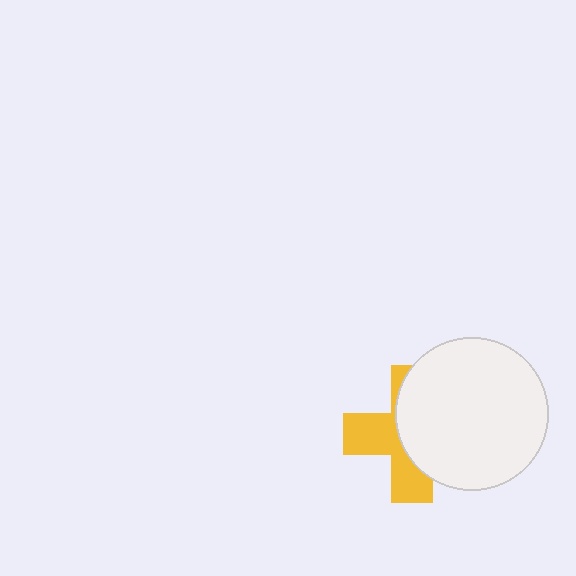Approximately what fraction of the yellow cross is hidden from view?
Roughly 55% of the yellow cross is hidden behind the white circle.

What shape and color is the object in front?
The object in front is a white circle.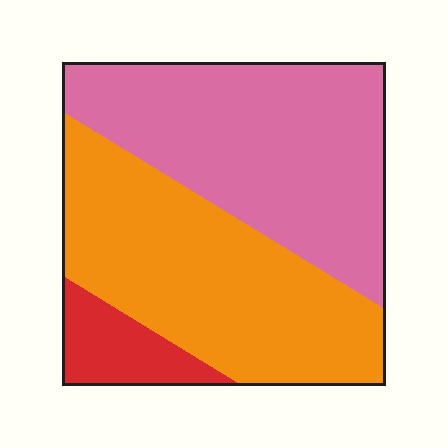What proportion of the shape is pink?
Pink takes up between a third and a half of the shape.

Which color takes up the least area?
Red, at roughly 10%.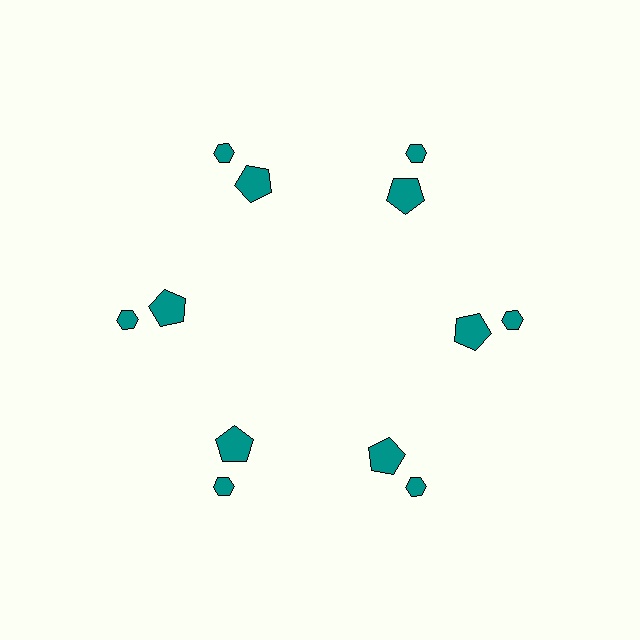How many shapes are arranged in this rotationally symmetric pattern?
There are 12 shapes, arranged in 6 groups of 2.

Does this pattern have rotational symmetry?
Yes, this pattern has 6-fold rotational symmetry. It looks the same after rotating 60 degrees around the center.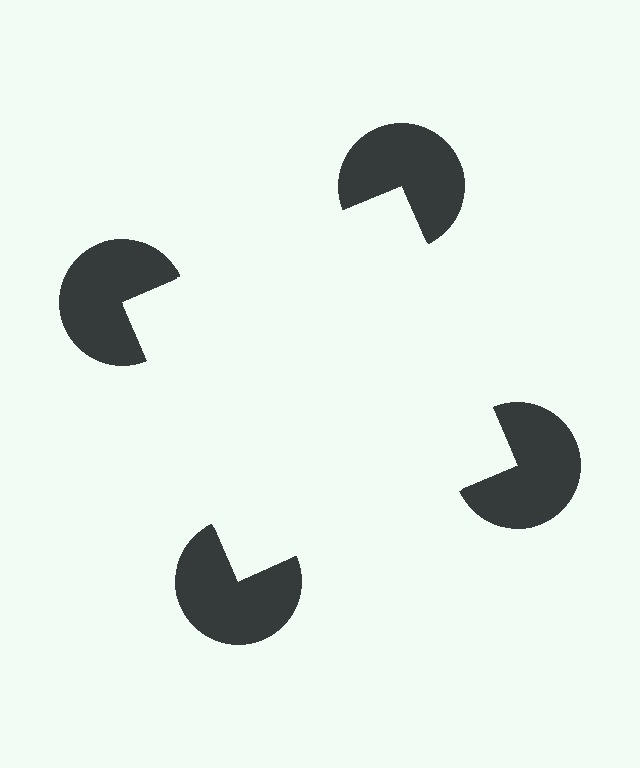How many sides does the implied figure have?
4 sides.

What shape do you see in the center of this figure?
An illusory square — its edges are inferred from the aligned wedge cuts in the pac-man discs, not physically drawn.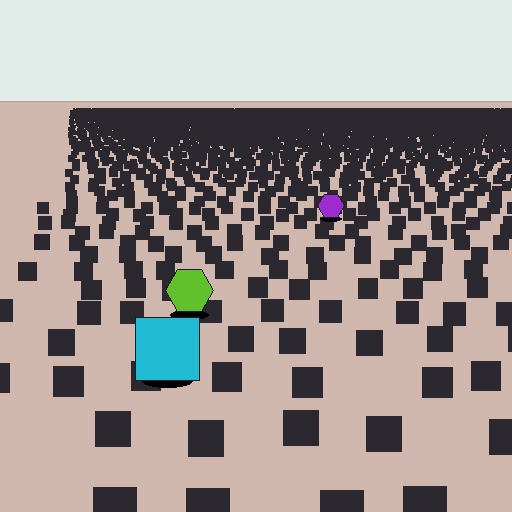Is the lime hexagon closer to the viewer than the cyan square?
No. The cyan square is closer — you can tell from the texture gradient: the ground texture is coarser near it.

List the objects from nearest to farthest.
From nearest to farthest: the cyan square, the lime hexagon, the purple hexagon.